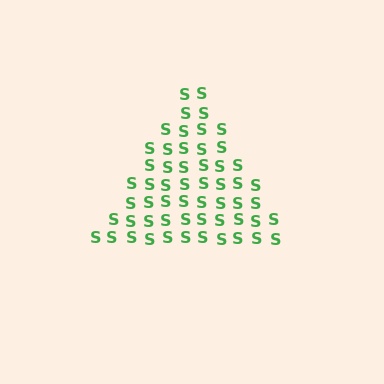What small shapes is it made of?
It is made of small letter S's.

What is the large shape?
The large shape is a triangle.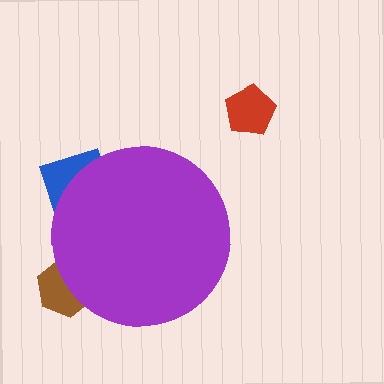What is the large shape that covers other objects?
A purple circle.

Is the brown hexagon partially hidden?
Yes, the brown hexagon is partially hidden behind the purple circle.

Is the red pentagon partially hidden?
No, the red pentagon is fully visible.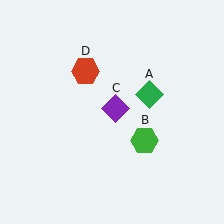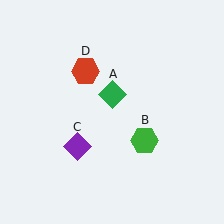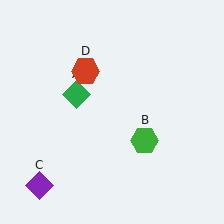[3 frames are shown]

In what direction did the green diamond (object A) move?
The green diamond (object A) moved left.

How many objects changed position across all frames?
2 objects changed position: green diamond (object A), purple diamond (object C).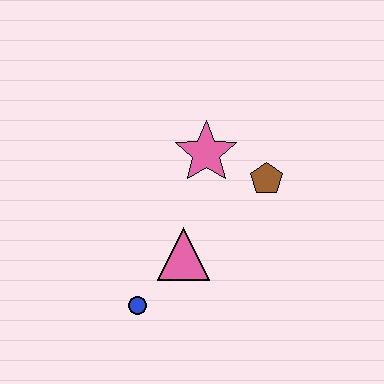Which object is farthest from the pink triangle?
The brown pentagon is farthest from the pink triangle.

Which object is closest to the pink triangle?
The blue circle is closest to the pink triangle.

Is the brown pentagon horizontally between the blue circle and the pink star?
No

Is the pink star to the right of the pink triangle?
Yes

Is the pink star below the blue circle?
No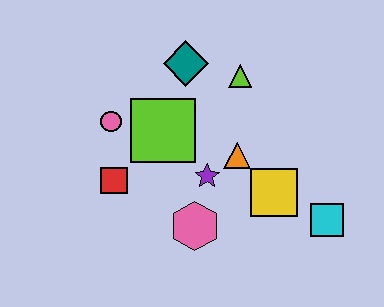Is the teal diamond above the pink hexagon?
Yes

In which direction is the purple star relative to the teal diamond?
The purple star is below the teal diamond.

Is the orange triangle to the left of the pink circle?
No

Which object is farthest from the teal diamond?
The cyan square is farthest from the teal diamond.